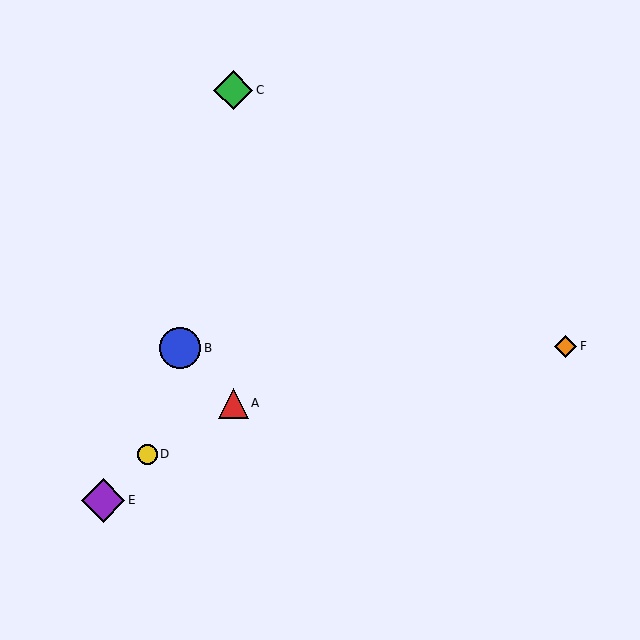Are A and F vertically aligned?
No, A is at x≈233 and F is at x≈566.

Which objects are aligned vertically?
Objects A, C are aligned vertically.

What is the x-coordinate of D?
Object D is at x≈147.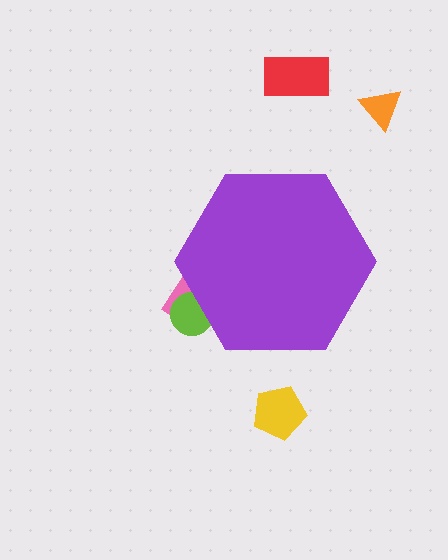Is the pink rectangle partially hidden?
Yes, the pink rectangle is partially hidden behind the purple hexagon.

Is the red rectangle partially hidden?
No, the red rectangle is fully visible.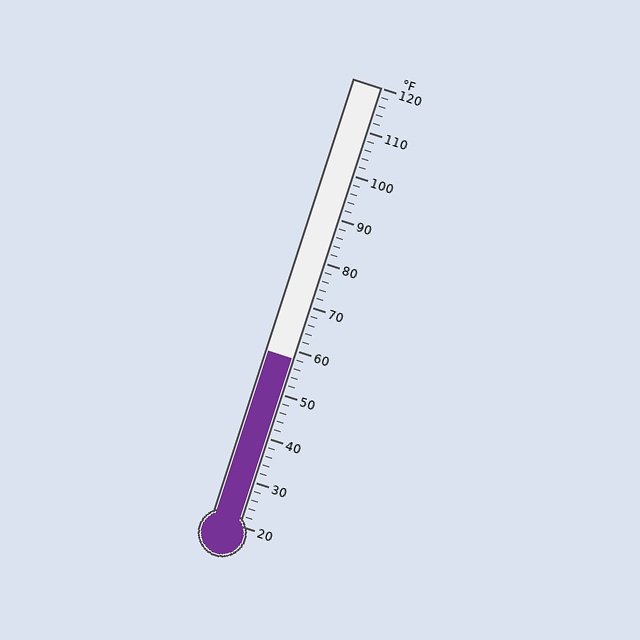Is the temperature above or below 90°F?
The temperature is below 90°F.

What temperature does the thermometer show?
The thermometer shows approximately 58°F.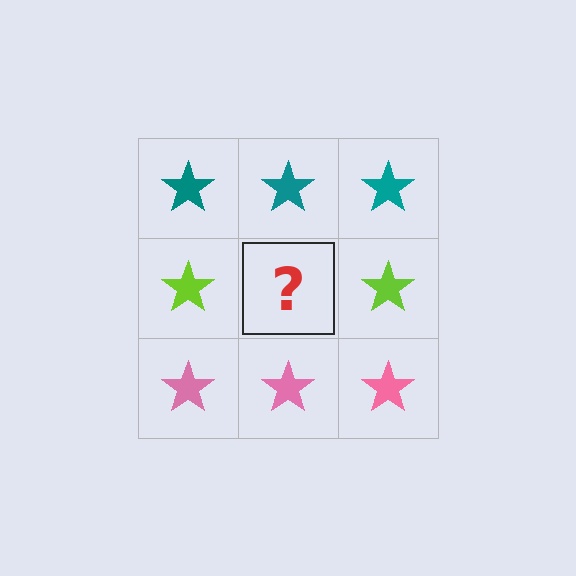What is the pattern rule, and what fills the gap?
The rule is that each row has a consistent color. The gap should be filled with a lime star.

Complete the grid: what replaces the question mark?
The question mark should be replaced with a lime star.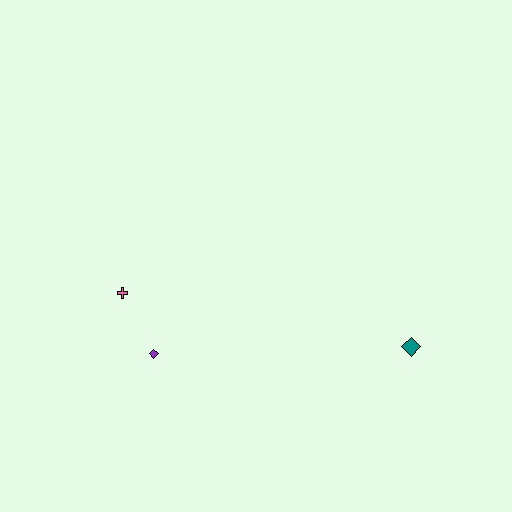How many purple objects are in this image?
There is 1 purple object.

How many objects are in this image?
There are 3 objects.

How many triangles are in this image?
There are no triangles.